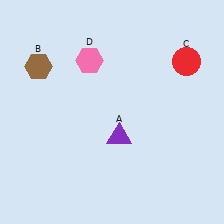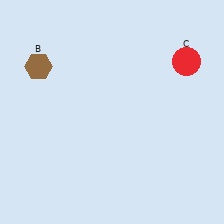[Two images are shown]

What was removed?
The purple triangle (A), the pink hexagon (D) were removed in Image 2.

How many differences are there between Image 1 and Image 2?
There are 2 differences between the two images.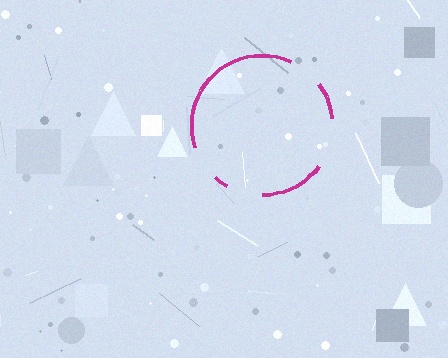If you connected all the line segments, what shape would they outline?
They would outline a circle.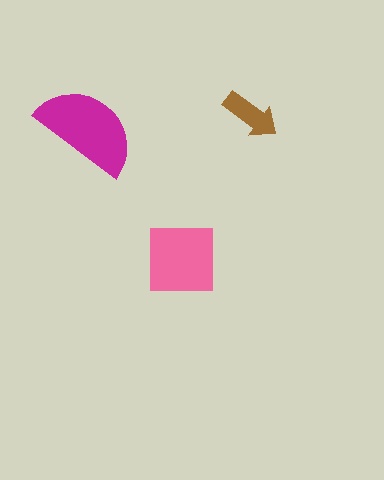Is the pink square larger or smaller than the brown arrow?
Larger.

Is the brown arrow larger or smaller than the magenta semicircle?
Smaller.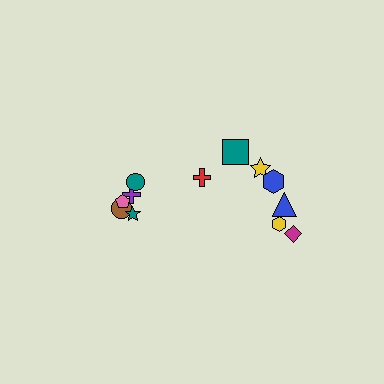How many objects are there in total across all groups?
There are 12 objects.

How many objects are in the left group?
There are 5 objects.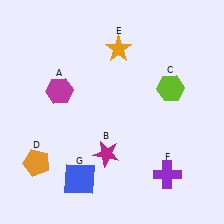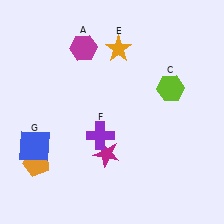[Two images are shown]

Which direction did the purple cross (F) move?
The purple cross (F) moved left.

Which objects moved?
The objects that moved are: the magenta hexagon (A), the purple cross (F), the blue square (G).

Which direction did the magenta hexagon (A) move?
The magenta hexagon (A) moved up.